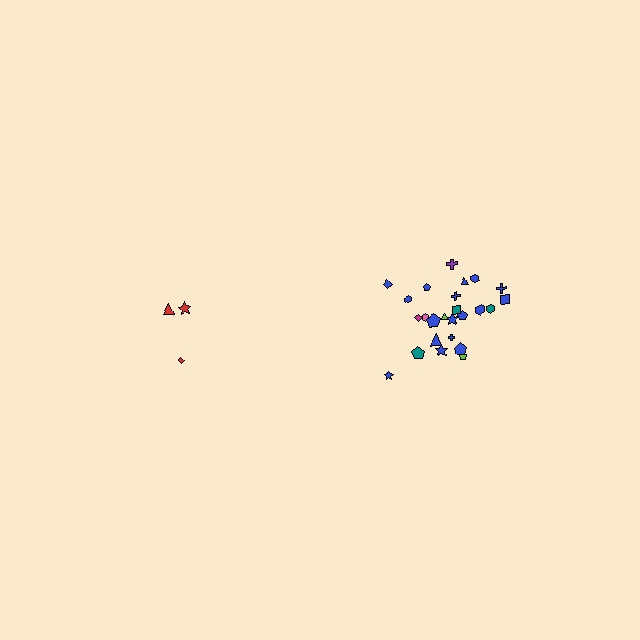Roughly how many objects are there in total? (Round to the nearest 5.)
Roughly 30 objects in total.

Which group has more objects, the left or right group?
The right group.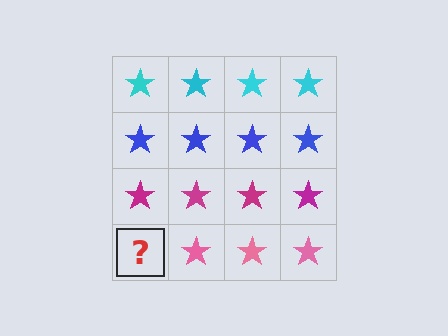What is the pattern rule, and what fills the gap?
The rule is that each row has a consistent color. The gap should be filled with a pink star.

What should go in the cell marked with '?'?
The missing cell should contain a pink star.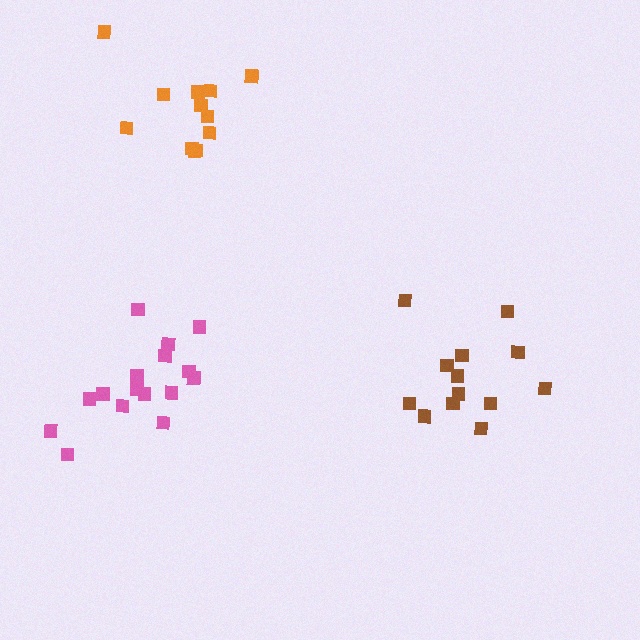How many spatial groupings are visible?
There are 3 spatial groupings.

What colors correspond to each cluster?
The clusters are colored: brown, pink, orange.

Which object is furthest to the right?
The brown cluster is rightmost.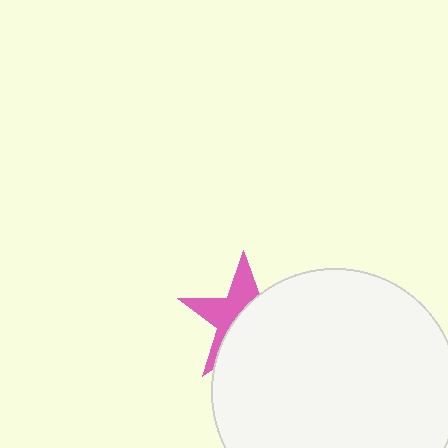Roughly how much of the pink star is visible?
A small part of it is visible (roughly 43%).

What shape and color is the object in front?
The object in front is a white circle.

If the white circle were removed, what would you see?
You would see the complete pink star.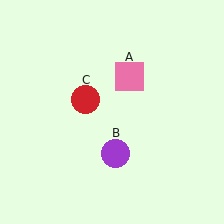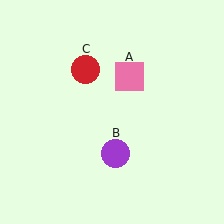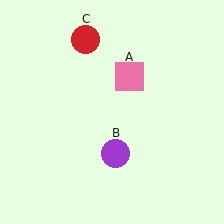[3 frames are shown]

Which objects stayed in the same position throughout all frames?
Pink square (object A) and purple circle (object B) remained stationary.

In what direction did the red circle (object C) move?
The red circle (object C) moved up.